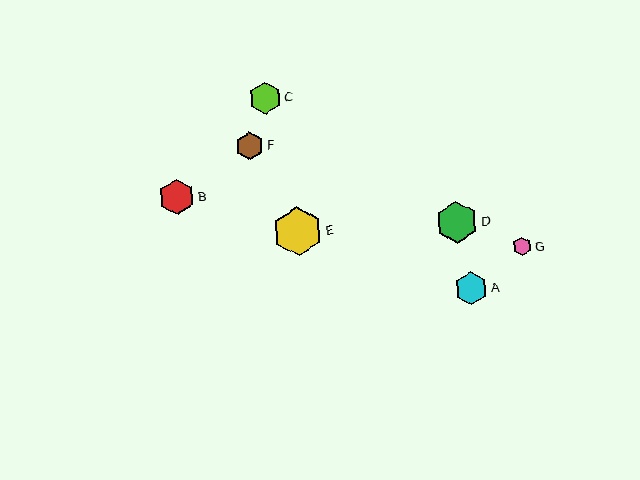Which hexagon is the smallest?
Hexagon G is the smallest with a size of approximately 18 pixels.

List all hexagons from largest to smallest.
From largest to smallest: E, D, B, A, C, F, G.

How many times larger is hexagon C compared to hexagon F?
Hexagon C is approximately 1.1 times the size of hexagon F.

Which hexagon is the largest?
Hexagon E is the largest with a size of approximately 49 pixels.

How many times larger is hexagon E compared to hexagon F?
Hexagon E is approximately 1.7 times the size of hexagon F.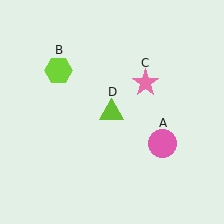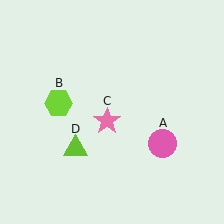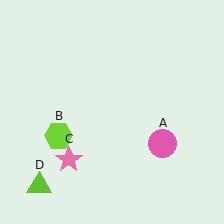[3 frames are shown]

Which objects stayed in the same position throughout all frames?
Pink circle (object A) remained stationary.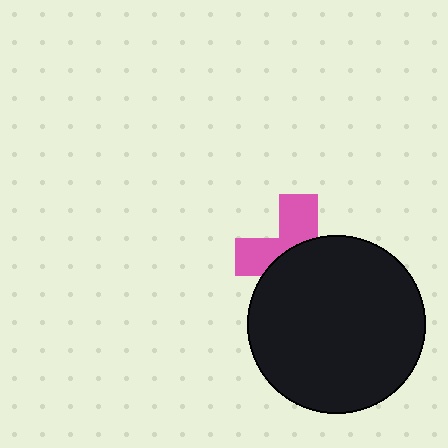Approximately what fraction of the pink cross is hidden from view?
Roughly 58% of the pink cross is hidden behind the black circle.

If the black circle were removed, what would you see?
You would see the complete pink cross.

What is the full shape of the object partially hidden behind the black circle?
The partially hidden object is a pink cross.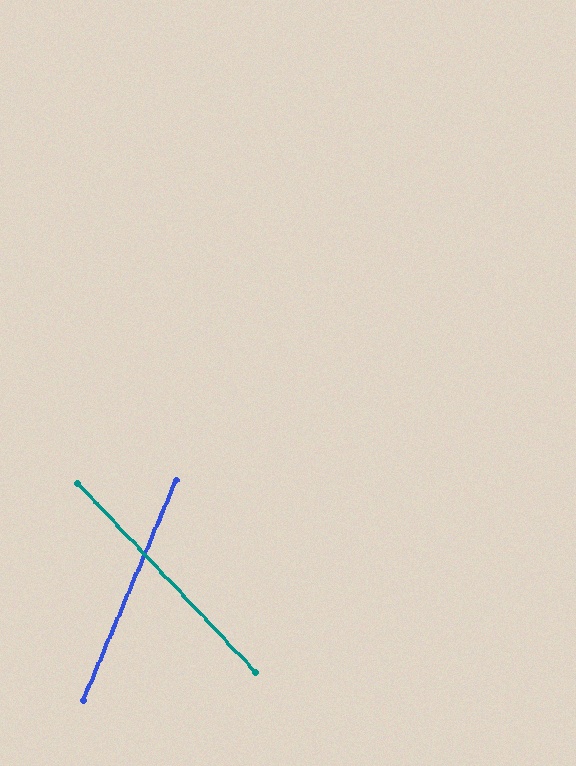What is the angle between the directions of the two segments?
Approximately 66 degrees.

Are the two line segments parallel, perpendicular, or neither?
Neither parallel nor perpendicular — they differ by about 66°.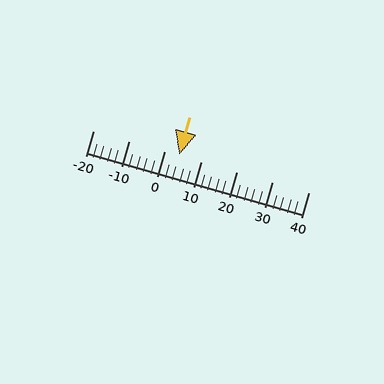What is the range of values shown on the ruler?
The ruler shows values from -20 to 40.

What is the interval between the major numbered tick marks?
The major tick marks are spaced 10 units apart.